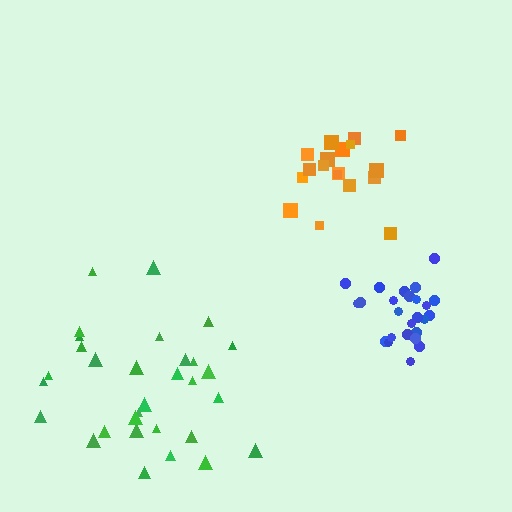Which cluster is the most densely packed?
Blue.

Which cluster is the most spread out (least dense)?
Green.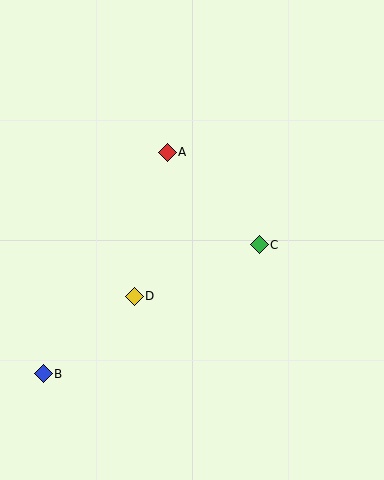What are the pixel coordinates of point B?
Point B is at (43, 374).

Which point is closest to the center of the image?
Point C at (259, 245) is closest to the center.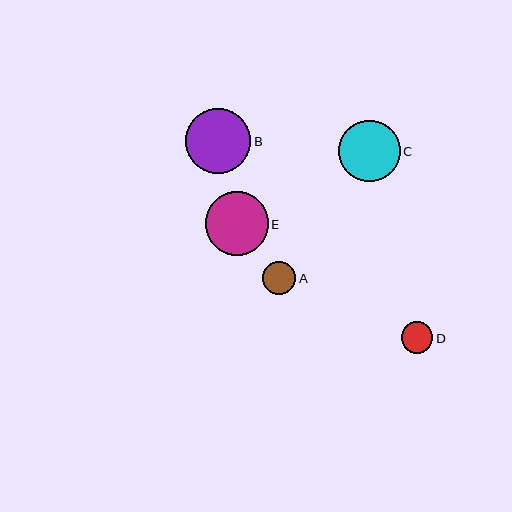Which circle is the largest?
Circle B is the largest with a size of approximately 65 pixels.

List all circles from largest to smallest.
From largest to smallest: B, E, C, A, D.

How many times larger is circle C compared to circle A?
Circle C is approximately 1.9 times the size of circle A.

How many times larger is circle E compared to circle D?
Circle E is approximately 2.0 times the size of circle D.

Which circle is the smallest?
Circle D is the smallest with a size of approximately 32 pixels.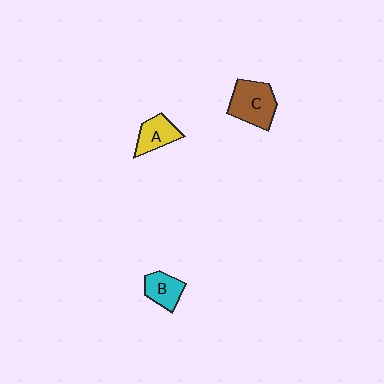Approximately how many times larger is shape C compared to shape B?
Approximately 1.6 times.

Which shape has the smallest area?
Shape B (cyan).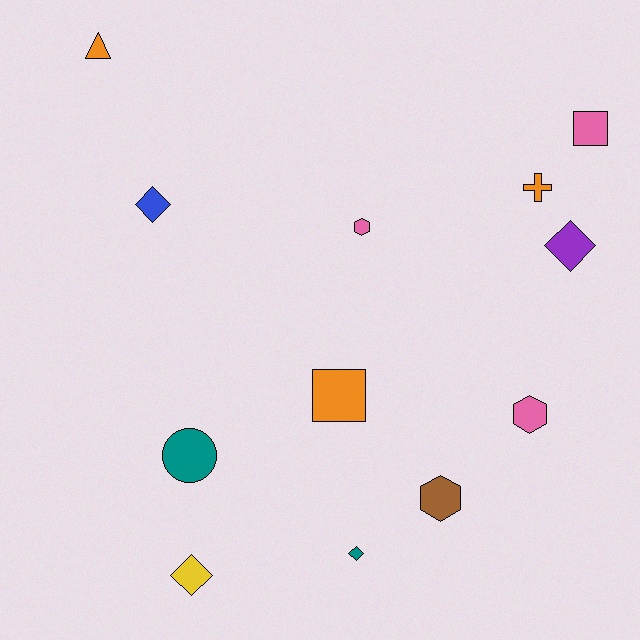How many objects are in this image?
There are 12 objects.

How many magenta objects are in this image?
There are no magenta objects.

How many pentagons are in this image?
There are no pentagons.